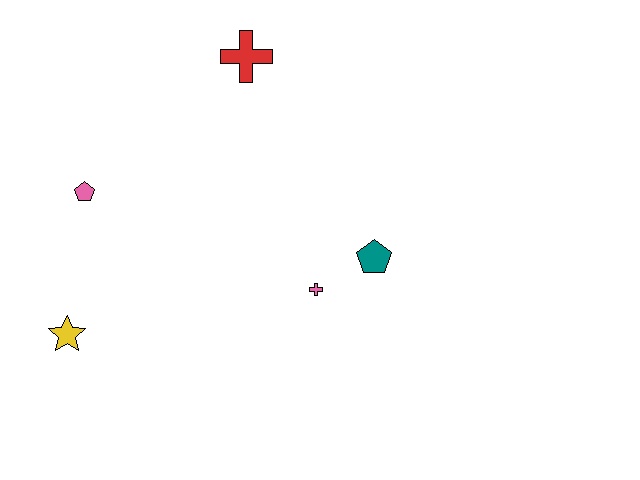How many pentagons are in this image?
There are 2 pentagons.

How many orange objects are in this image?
There are no orange objects.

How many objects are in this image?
There are 5 objects.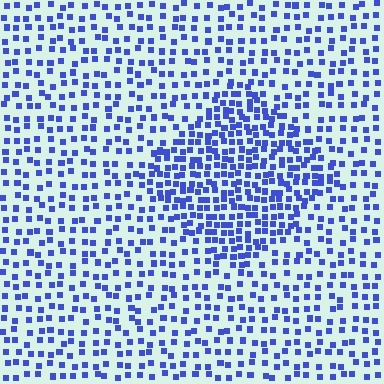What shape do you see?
I see a diamond.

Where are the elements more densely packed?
The elements are more densely packed inside the diamond boundary.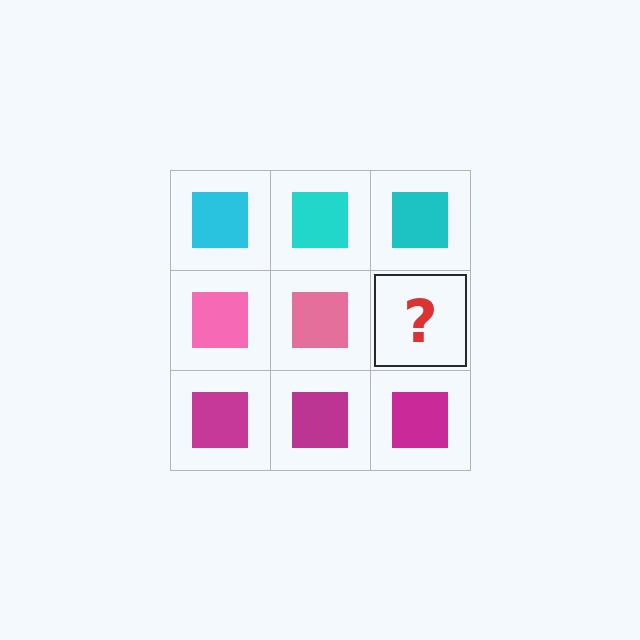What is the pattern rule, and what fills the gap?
The rule is that each row has a consistent color. The gap should be filled with a pink square.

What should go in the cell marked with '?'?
The missing cell should contain a pink square.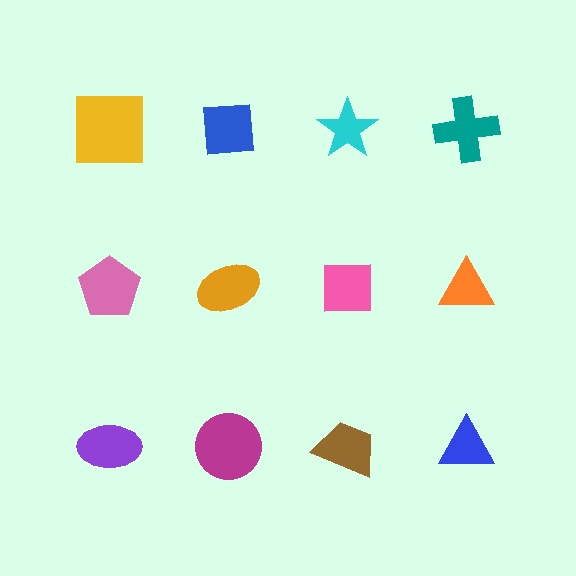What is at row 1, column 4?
A teal cross.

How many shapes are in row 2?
4 shapes.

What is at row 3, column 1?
A purple ellipse.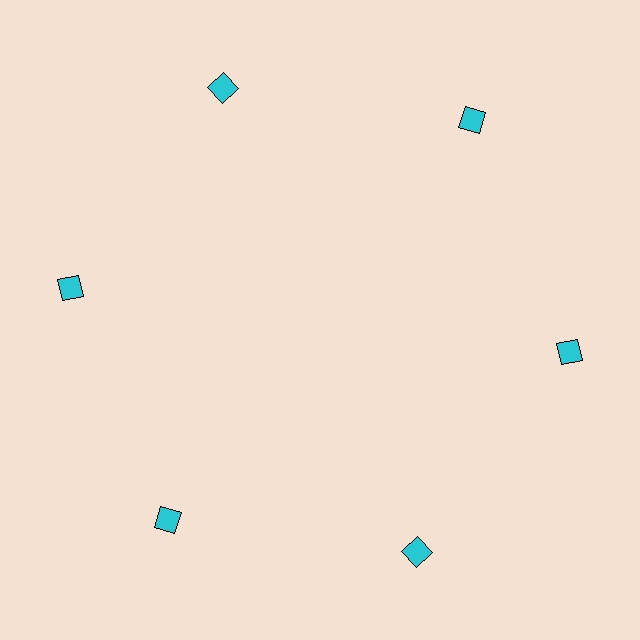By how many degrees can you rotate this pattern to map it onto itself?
The pattern maps onto itself every 60 degrees of rotation.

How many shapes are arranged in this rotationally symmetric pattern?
There are 6 shapes, arranged in 6 groups of 1.